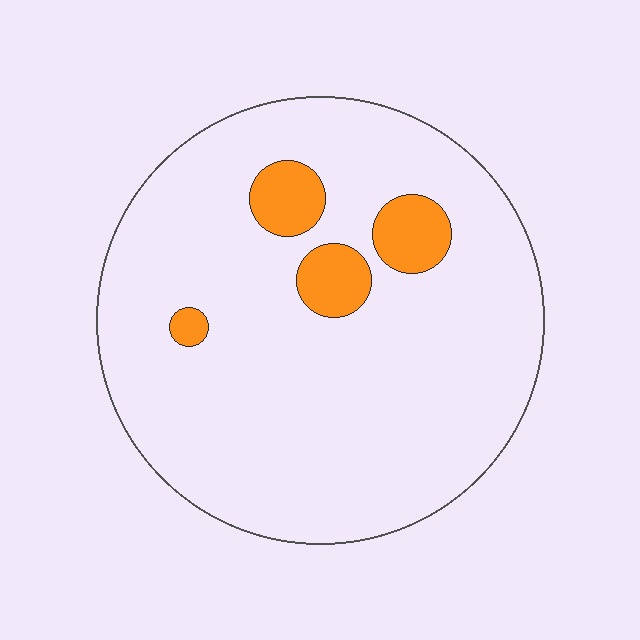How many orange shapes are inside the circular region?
4.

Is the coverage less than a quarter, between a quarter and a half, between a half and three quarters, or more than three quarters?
Less than a quarter.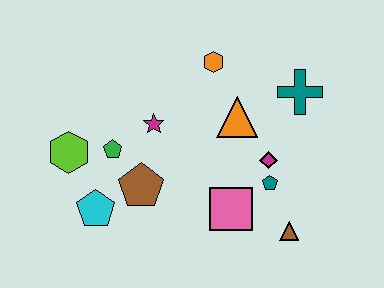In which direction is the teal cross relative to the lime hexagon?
The teal cross is to the right of the lime hexagon.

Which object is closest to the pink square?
The teal pentagon is closest to the pink square.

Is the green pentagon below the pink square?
No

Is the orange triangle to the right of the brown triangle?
No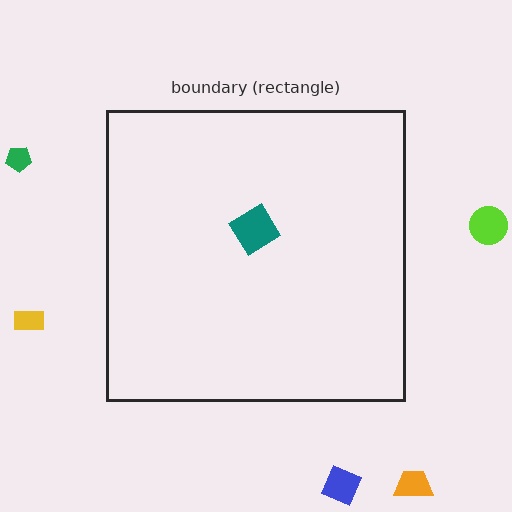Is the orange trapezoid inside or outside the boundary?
Outside.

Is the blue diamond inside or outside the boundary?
Outside.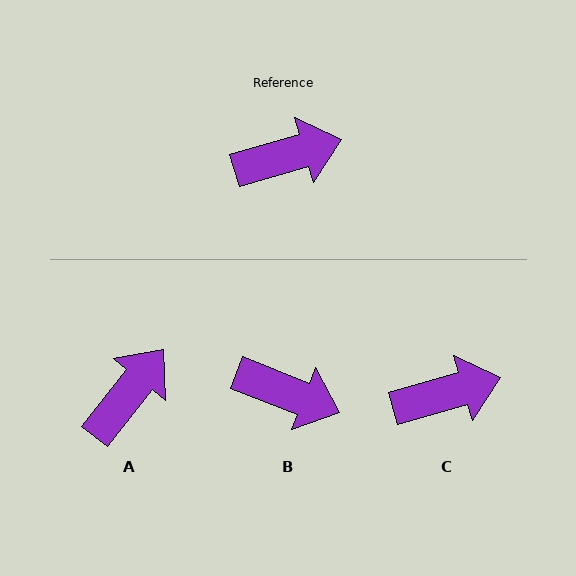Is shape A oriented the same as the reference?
No, it is off by about 35 degrees.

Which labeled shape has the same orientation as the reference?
C.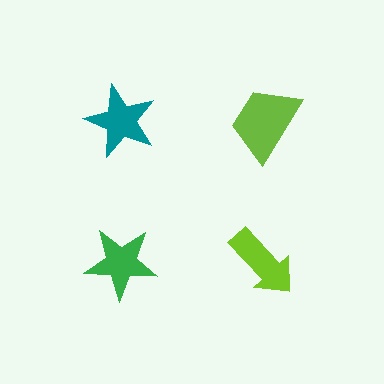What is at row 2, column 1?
A green star.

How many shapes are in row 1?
2 shapes.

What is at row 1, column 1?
A teal star.